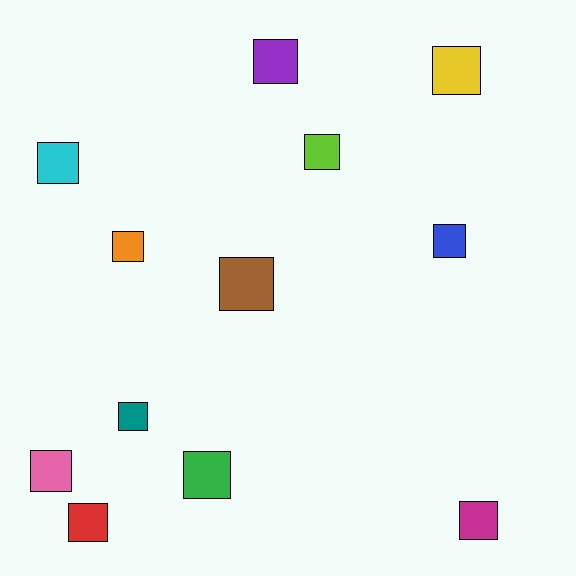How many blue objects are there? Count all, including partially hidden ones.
There is 1 blue object.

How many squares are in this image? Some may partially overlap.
There are 12 squares.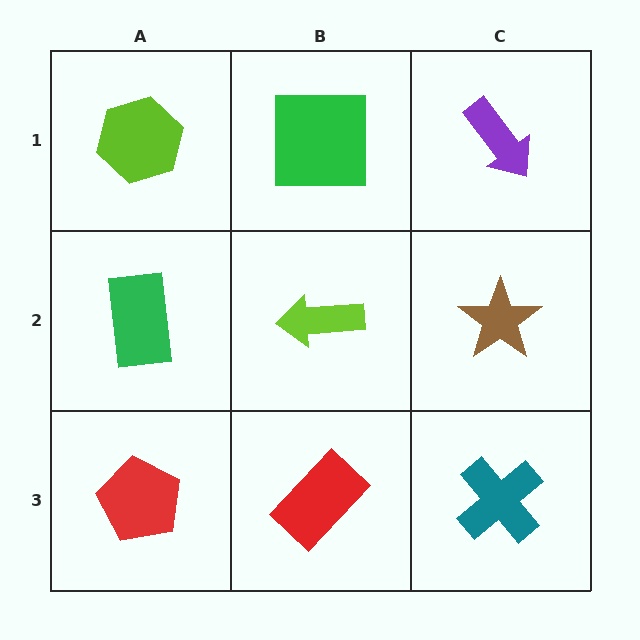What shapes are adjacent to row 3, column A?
A green rectangle (row 2, column A), a red rectangle (row 3, column B).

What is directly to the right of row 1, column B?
A purple arrow.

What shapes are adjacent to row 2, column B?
A green square (row 1, column B), a red rectangle (row 3, column B), a green rectangle (row 2, column A), a brown star (row 2, column C).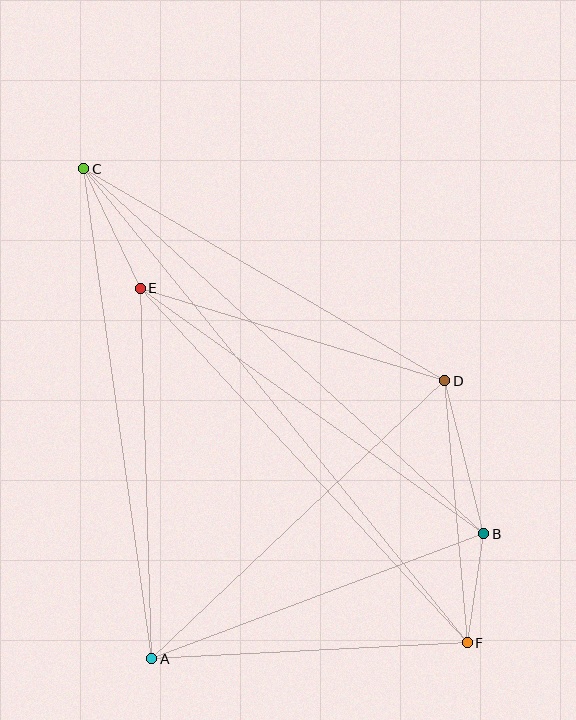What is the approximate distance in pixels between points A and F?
The distance between A and F is approximately 316 pixels.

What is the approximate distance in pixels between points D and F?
The distance between D and F is approximately 263 pixels.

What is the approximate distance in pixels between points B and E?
The distance between B and E is approximately 422 pixels.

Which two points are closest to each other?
Points B and F are closest to each other.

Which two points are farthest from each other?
Points C and F are farthest from each other.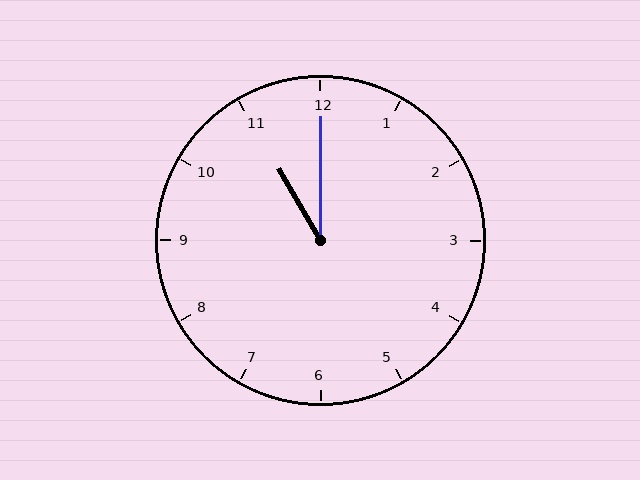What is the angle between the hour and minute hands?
Approximately 30 degrees.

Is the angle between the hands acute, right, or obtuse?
It is acute.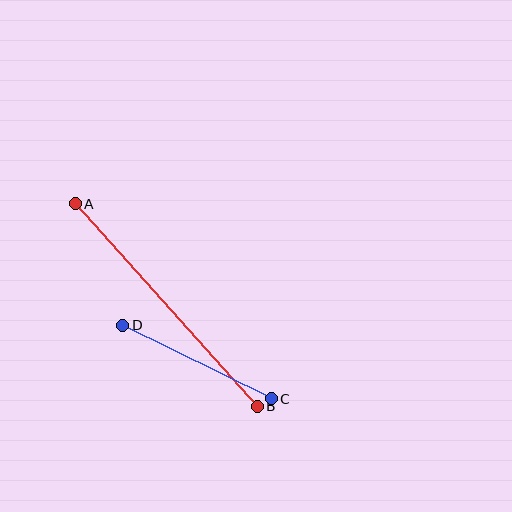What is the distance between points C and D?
The distance is approximately 165 pixels.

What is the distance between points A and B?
The distance is approximately 272 pixels.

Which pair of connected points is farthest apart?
Points A and B are farthest apart.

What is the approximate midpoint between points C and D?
The midpoint is at approximately (197, 362) pixels.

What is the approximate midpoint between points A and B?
The midpoint is at approximately (166, 305) pixels.